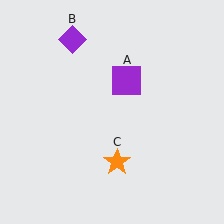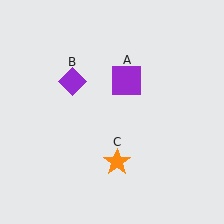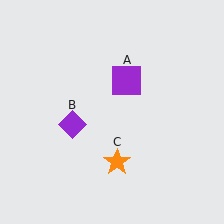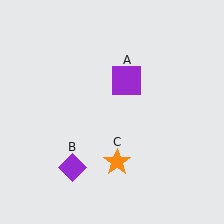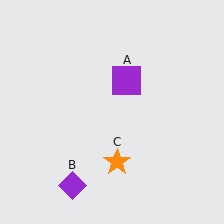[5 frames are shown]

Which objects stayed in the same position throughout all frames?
Purple square (object A) and orange star (object C) remained stationary.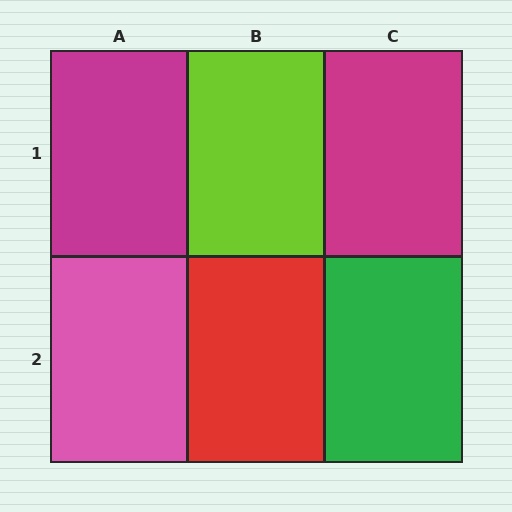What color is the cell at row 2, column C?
Green.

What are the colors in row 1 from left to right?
Magenta, lime, magenta.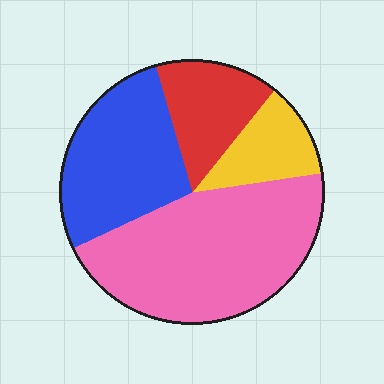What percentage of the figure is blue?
Blue takes up about one quarter (1/4) of the figure.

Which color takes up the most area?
Pink, at roughly 45%.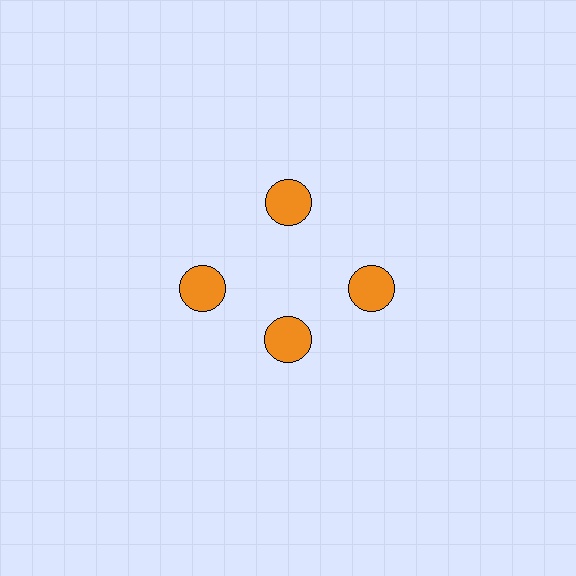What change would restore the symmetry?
The symmetry would be restored by moving it outward, back onto the ring so that all 4 circles sit at equal angles and equal distance from the center.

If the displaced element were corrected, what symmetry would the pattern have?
It would have 4-fold rotational symmetry — the pattern would map onto itself every 90 degrees.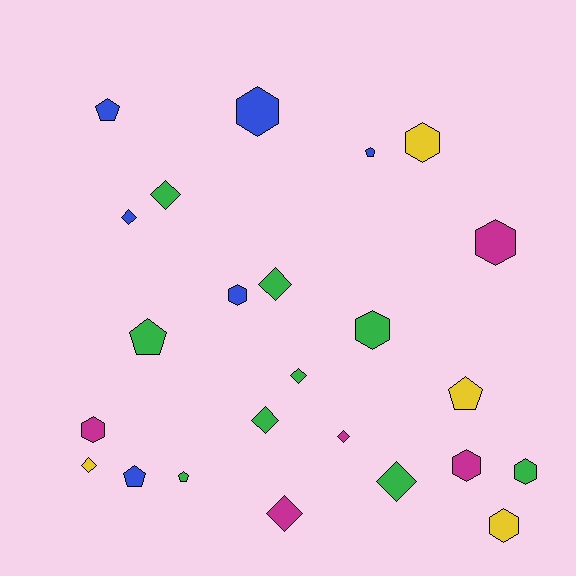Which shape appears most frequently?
Hexagon, with 9 objects.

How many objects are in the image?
There are 24 objects.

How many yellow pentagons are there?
There is 1 yellow pentagon.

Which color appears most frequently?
Green, with 9 objects.